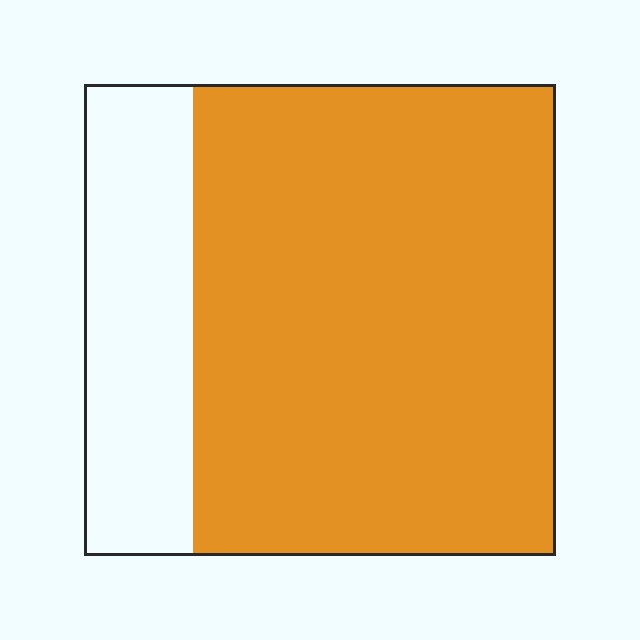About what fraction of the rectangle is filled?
About three quarters (3/4).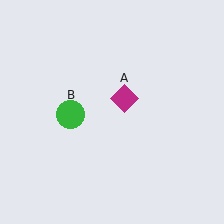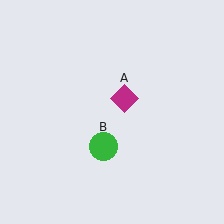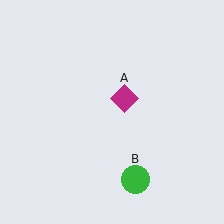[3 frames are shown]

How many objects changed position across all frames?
1 object changed position: green circle (object B).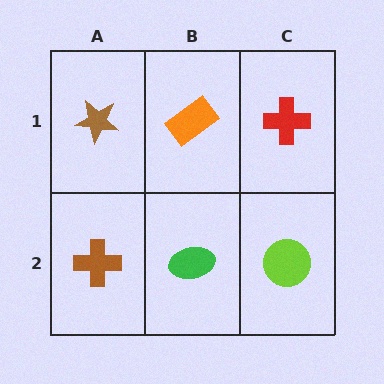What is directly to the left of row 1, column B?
A brown star.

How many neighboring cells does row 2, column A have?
2.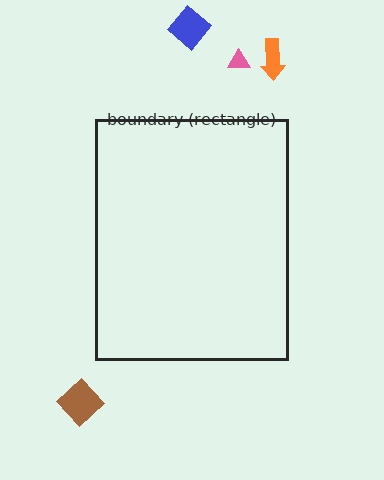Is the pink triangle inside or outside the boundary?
Outside.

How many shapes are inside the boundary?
0 inside, 4 outside.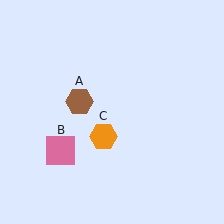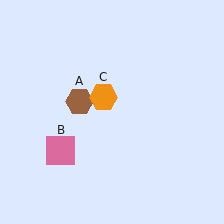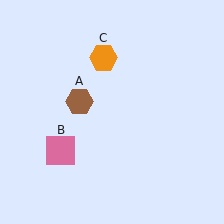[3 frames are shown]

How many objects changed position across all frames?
1 object changed position: orange hexagon (object C).